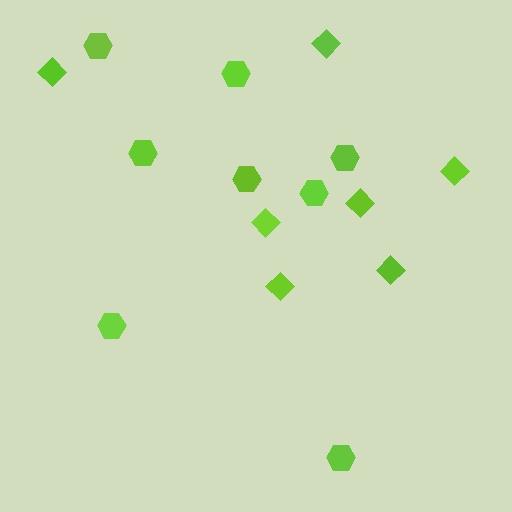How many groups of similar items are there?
There are 2 groups: one group of hexagons (8) and one group of diamonds (7).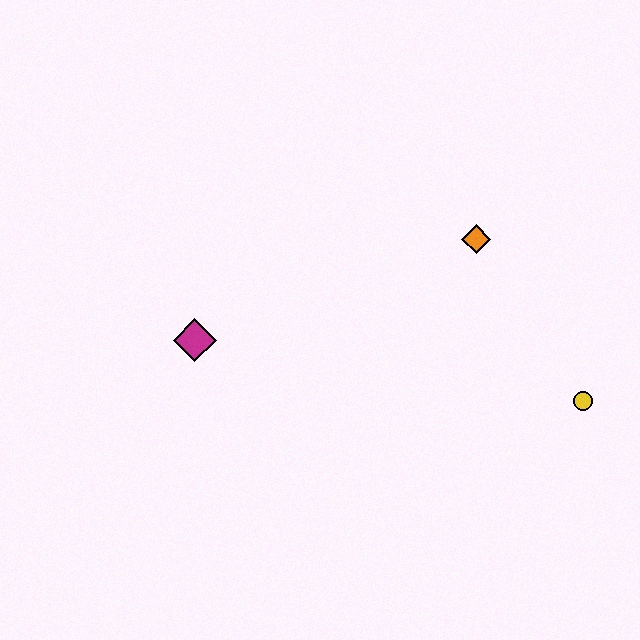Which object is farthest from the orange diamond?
The magenta diamond is farthest from the orange diamond.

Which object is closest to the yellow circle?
The orange diamond is closest to the yellow circle.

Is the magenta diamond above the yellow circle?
Yes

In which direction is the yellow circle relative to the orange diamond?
The yellow circle is below the orange diamond.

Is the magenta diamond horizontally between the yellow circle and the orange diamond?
No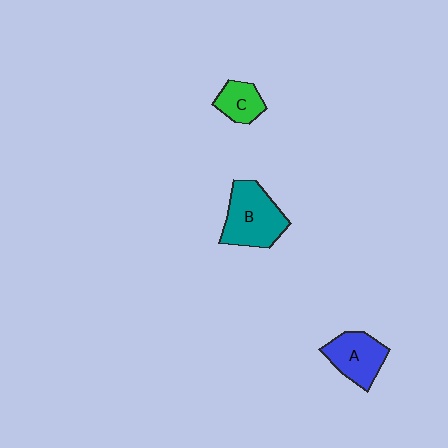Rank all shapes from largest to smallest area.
From largest to smallest: B (teal), A (blue), C (green).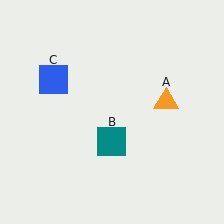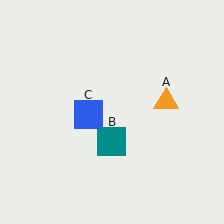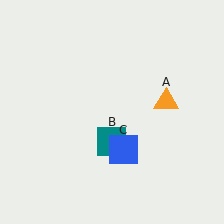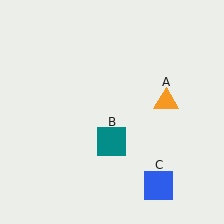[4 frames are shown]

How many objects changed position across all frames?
1 object changed position: blue square (object C).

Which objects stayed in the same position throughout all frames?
Orange triangle (object A) and teal square (object B) remained stationary.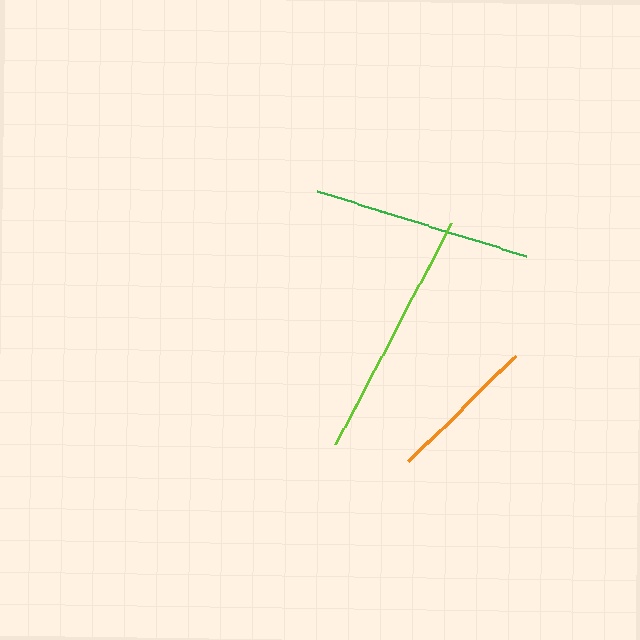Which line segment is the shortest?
The orange line is the shortest at approximately 150 pixels.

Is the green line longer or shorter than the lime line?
The lime line is longer than the green line.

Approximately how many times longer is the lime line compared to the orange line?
The lime line is approximately 1.7 times the length of the orange line.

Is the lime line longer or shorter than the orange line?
The lime line is longer than the orange line.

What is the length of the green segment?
The green segment is approximately 219 pixels long.